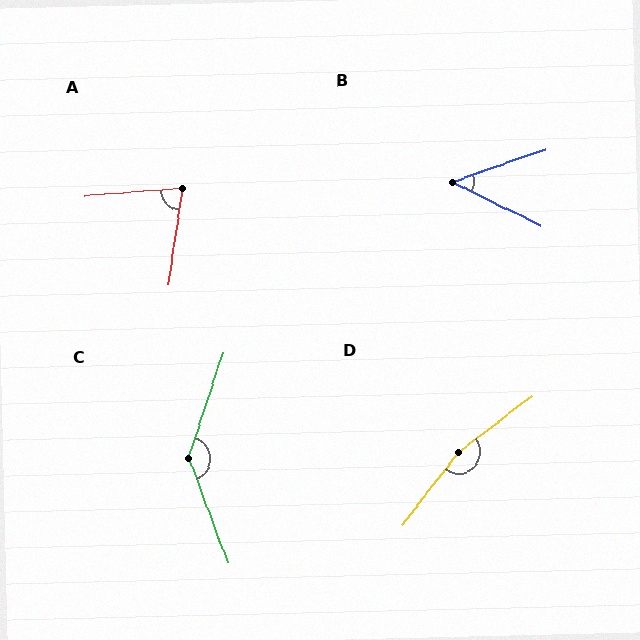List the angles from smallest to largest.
B (46°), A (77°), C (141°), D (165°).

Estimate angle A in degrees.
Approximately 77 degrees.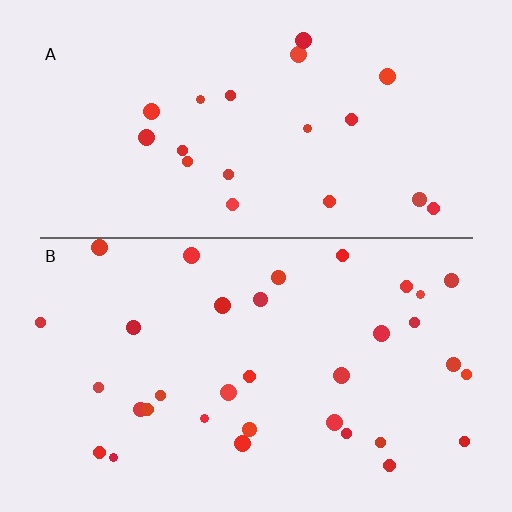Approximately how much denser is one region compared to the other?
Approximately 1.7× — region B over region A.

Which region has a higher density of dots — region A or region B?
B (the bottom).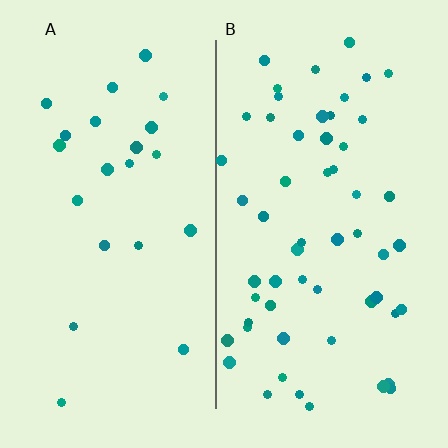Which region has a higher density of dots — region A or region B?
B (the right).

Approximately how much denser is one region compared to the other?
Approximately 2.5× — region B over region A.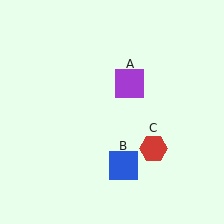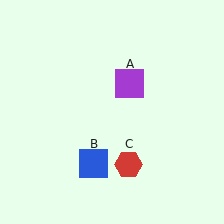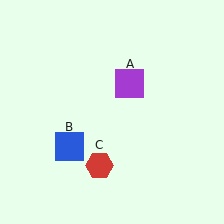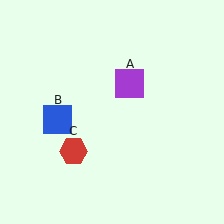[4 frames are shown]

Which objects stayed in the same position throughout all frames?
Purple square (object A) remained stationary.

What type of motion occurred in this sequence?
The blue square (object B), red hexagon (object C) rotated clockwise around the center of the scene.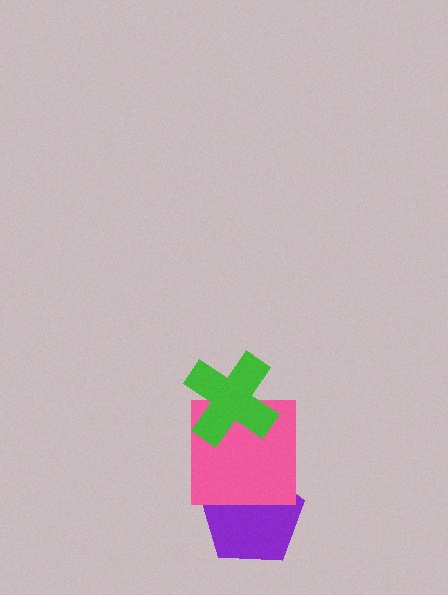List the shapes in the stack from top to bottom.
From top to bottom: the green cross, the pink square, the purple pentagon.